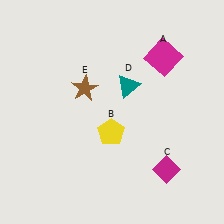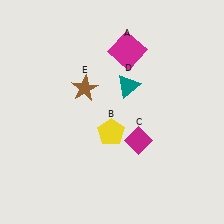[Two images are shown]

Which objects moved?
The objects that moved are: the magenta square (A), the magenta diamond (C).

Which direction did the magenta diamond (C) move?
The magenta diamond (C) moved up.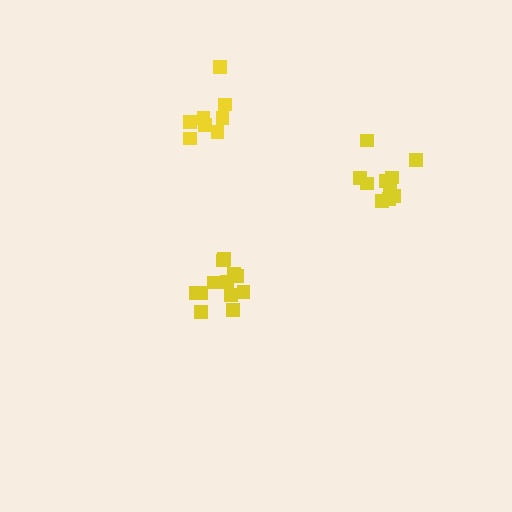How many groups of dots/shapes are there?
There are 3 groups.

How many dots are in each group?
Group 1: 12 dots, Group 2: 11 dots, Group 3: 9 dots (32 total).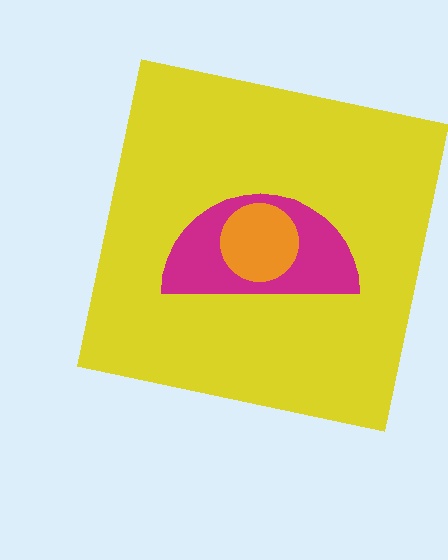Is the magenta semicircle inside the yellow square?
Yes.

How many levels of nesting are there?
3.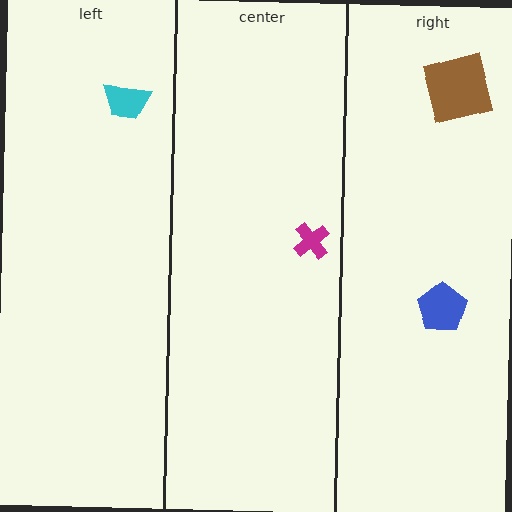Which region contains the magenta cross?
The center region.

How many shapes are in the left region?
1.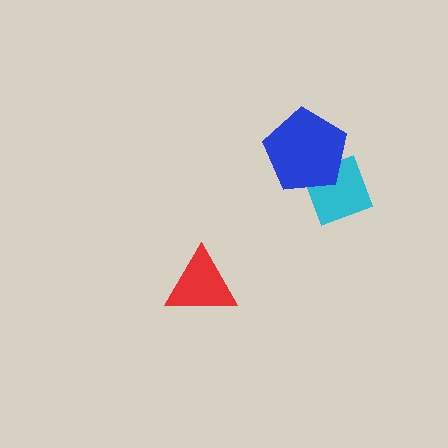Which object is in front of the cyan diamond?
The blue pentagon is in front of the cyan diamond.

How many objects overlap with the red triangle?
0 objects overlap with the red triangle.